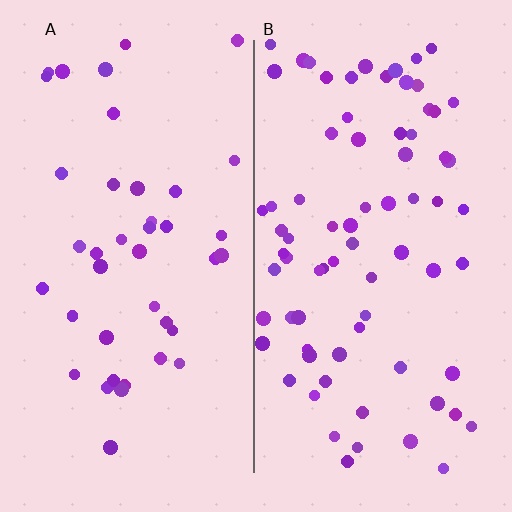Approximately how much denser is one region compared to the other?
Approximately 1.8× — region B over region A.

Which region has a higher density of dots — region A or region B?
B (the right).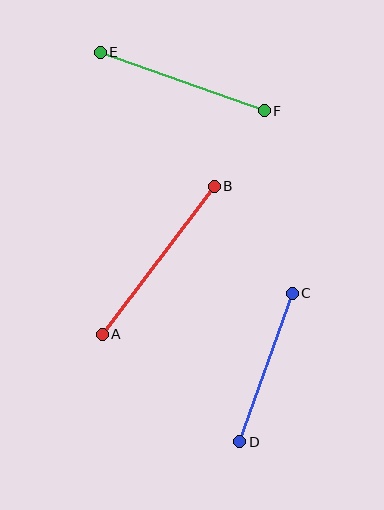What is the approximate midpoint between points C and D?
The midpoint is at approximately (266, 368) pixels.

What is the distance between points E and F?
The distance is approximately 174 pixels.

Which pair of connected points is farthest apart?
Points A and B are farthest apart.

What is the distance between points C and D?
The distance is approximately 157 pixels.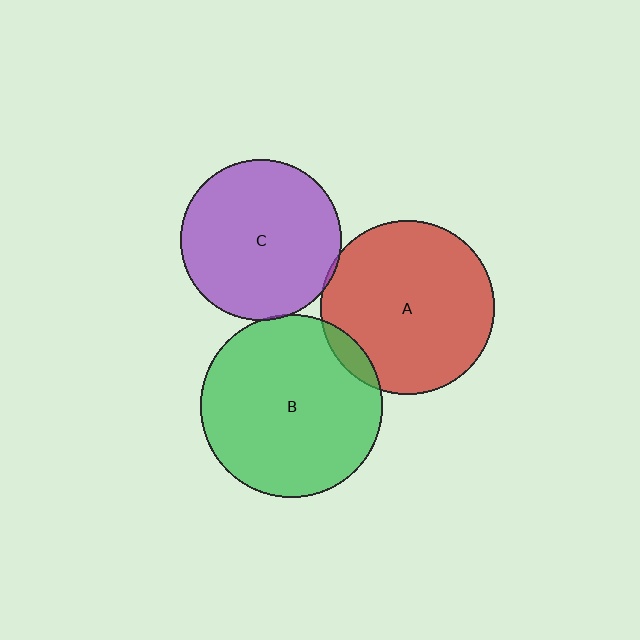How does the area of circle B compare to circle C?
Approximately 1.3 times.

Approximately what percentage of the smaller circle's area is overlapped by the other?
Approximately 5%.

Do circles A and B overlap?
Yes.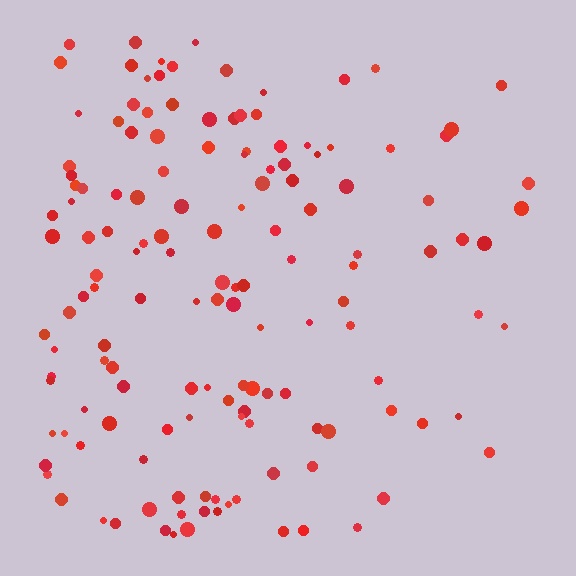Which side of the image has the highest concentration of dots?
The left.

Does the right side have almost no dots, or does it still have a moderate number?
Still a moderate number, just noticeably fewer than the left.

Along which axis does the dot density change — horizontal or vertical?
Horizontal.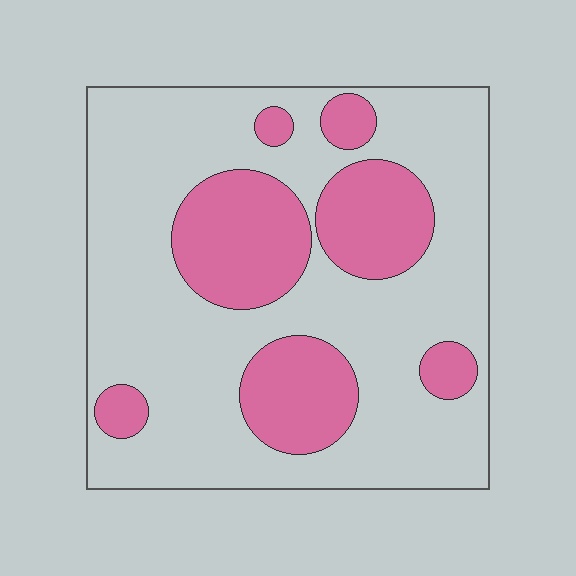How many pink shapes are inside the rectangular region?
7.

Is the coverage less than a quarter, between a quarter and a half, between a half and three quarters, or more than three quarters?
Between a quarter and a half.